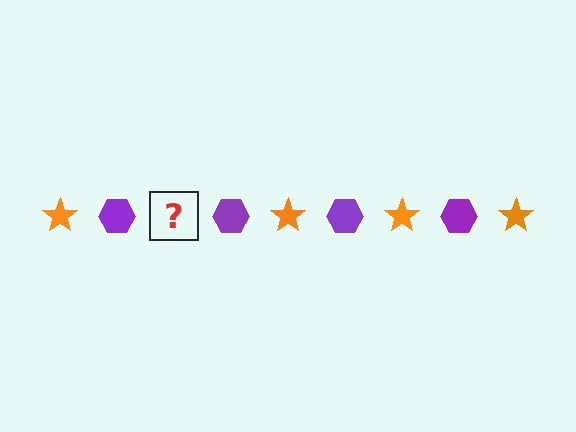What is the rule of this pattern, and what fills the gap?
The rule is that the pattern alternates between orange star and purple hexagon. The gap should be filled with an orange star.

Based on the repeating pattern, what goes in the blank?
The blank should be an orange star.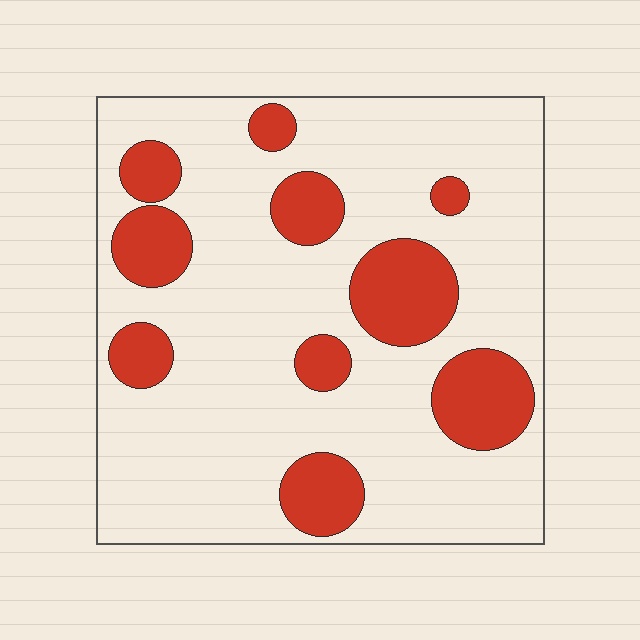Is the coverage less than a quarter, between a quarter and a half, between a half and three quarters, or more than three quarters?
Less than a quarter.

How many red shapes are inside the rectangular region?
10.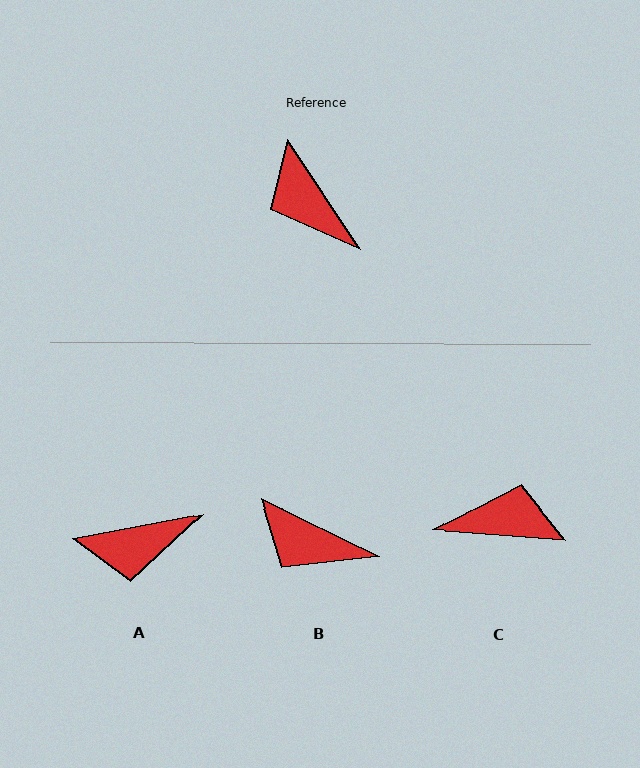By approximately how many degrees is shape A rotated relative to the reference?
Approximately 67 degrees counter-clockwise.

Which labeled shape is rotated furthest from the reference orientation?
C, about 128 degrees away.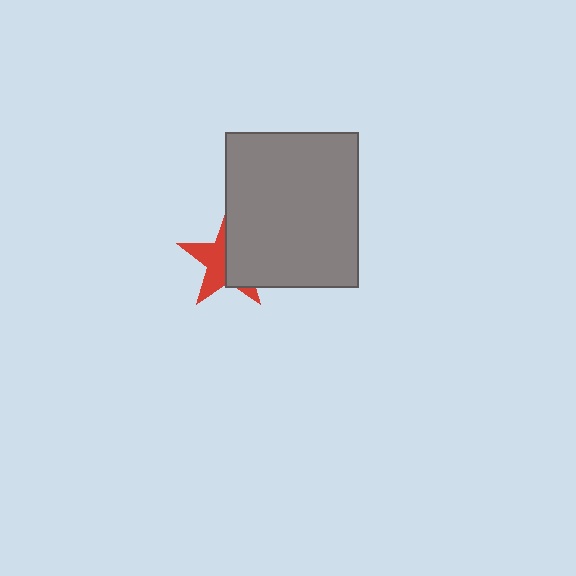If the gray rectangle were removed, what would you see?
You would see the complete red star.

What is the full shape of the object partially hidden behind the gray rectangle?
The partially hidden object is a red star.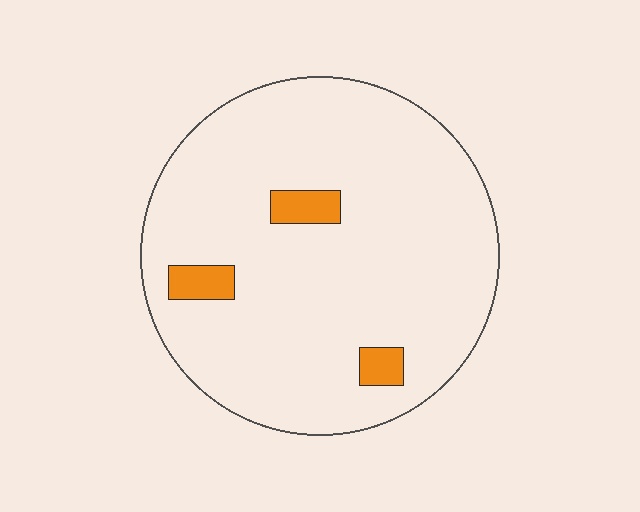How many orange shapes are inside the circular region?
3.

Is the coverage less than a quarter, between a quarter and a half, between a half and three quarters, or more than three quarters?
Less than a quarter.